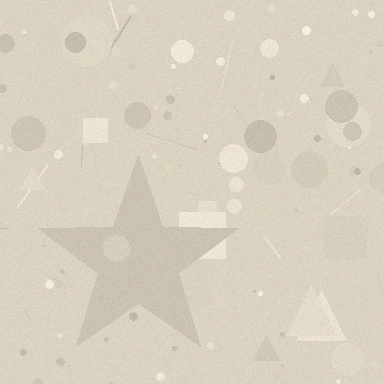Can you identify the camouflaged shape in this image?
The camouflaged shape is a star.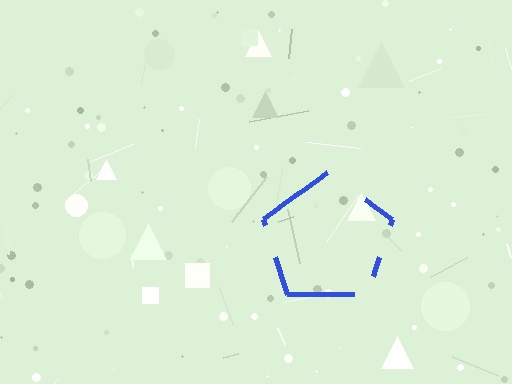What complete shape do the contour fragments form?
The contour fragments form a pentagon.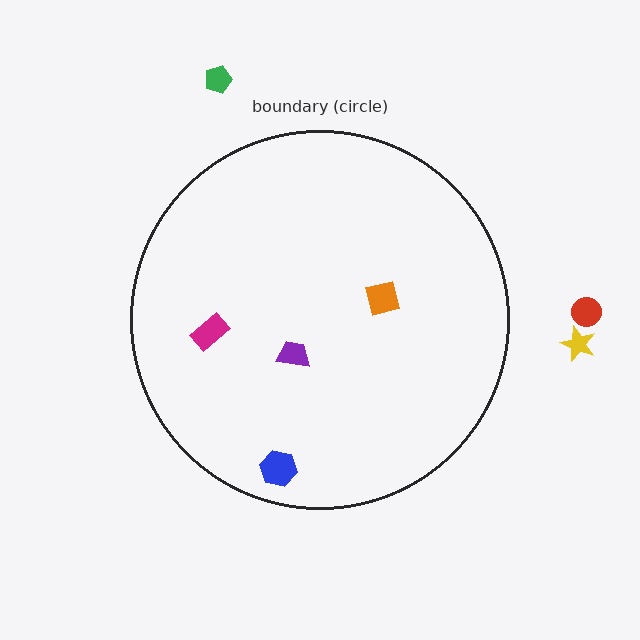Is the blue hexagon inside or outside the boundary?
Inside.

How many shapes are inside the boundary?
4 inside, 3 outside.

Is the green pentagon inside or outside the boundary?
Outside.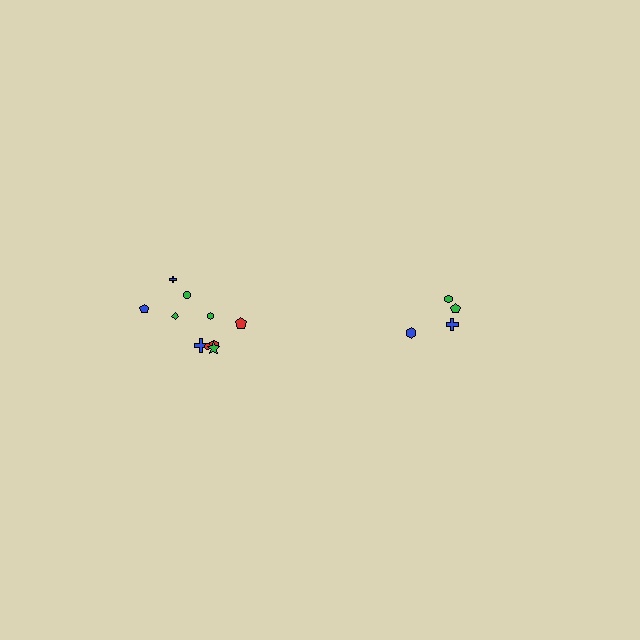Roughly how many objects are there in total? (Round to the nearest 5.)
Roughly 15 objects in total.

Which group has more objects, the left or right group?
The left group.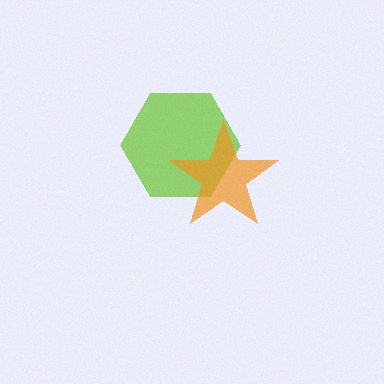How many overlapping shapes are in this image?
There are 2 overlapping shapes in the image.